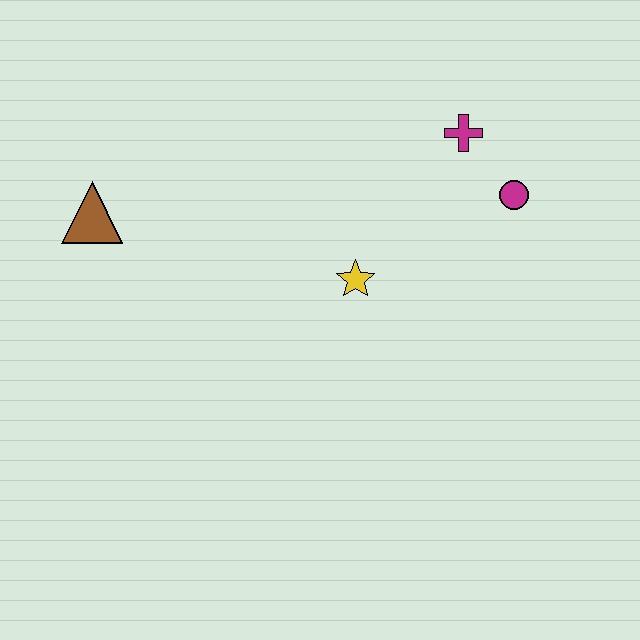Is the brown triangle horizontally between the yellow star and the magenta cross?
No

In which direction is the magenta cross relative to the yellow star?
The magenta cross is above the yellow star.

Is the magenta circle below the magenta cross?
Yes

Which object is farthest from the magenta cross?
The brown triangle is farthest from the magenta cross.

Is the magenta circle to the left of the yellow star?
No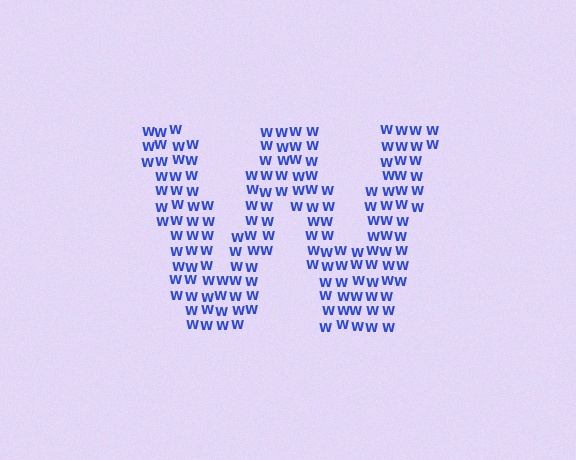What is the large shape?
The large shape is the letter W.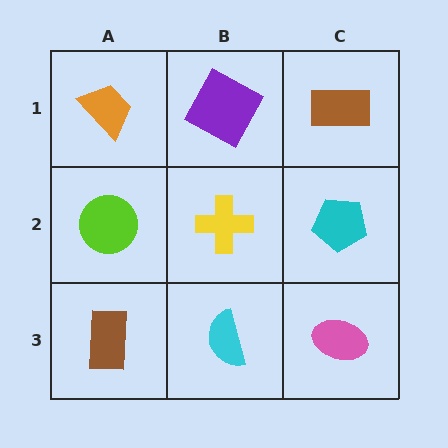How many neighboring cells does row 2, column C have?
3.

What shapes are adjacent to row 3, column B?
A yellow cross (row 2, column B), a brown rectangle (row 3, column A), a pink ellipse (row 3, column C).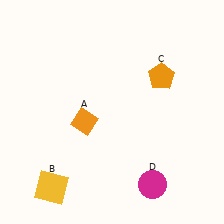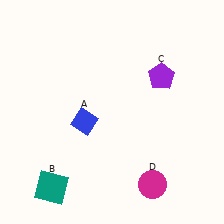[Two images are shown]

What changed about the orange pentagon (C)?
In Image 1, C is orange. In Image 2, it changed to purple.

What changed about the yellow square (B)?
In Image 1, B is yellow. In Image 2, it changed to teal.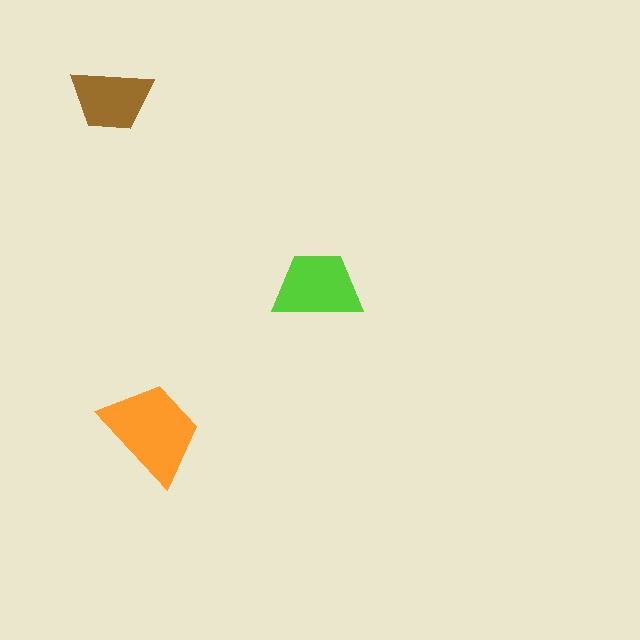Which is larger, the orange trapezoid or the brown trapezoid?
The orange one.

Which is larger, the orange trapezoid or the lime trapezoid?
The orange one.